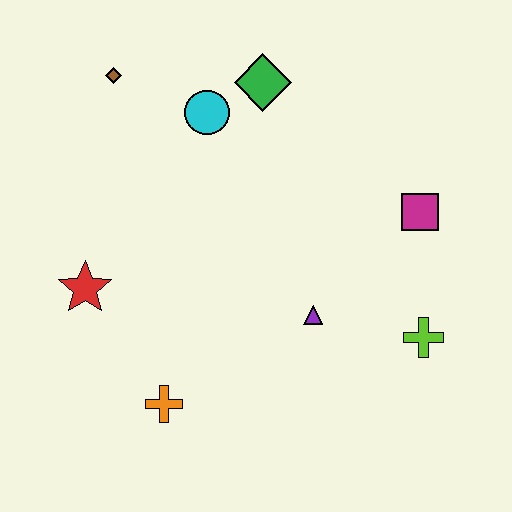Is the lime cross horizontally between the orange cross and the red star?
No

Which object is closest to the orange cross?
The red star is closest to the orange cross.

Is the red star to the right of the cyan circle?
No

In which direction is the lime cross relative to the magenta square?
The lime cross is below the magenta square.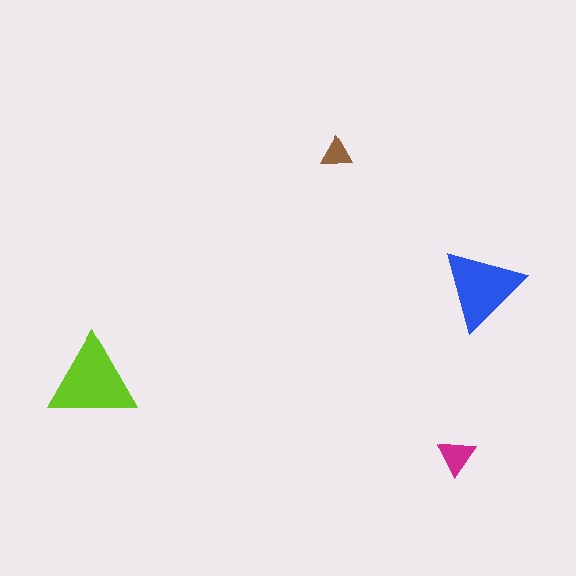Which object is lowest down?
The magenta triangle is bottommost.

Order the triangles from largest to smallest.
the lime one, the blue one, the magenta one, the brown one.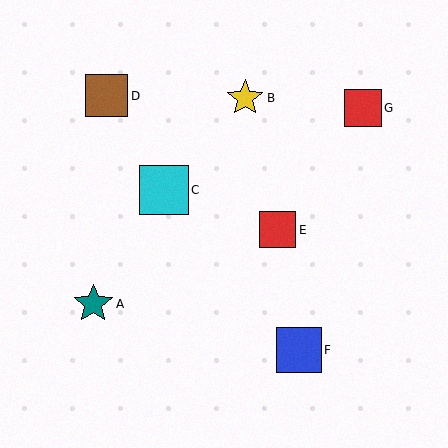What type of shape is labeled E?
Shape E is a red square.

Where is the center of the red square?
The center of the red square is at (363, 108).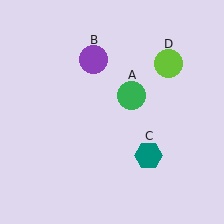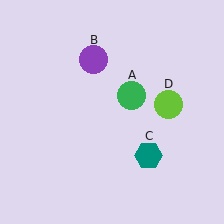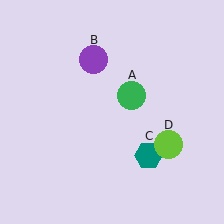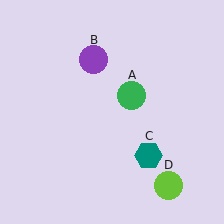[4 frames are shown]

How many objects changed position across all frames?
1 object changed position: lime circle (object D).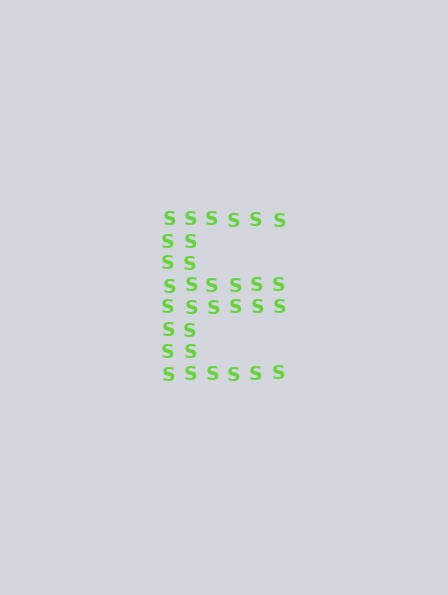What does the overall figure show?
The overall figure shows the letter E.